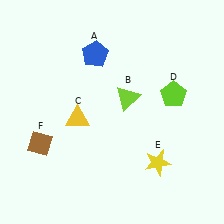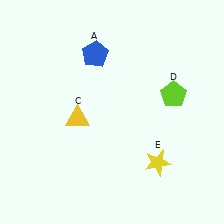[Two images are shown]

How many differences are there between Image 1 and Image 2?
There are 2 differences between the two images.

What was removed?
The brown diamond (F), the lime triangle (B) were removed in Image 2.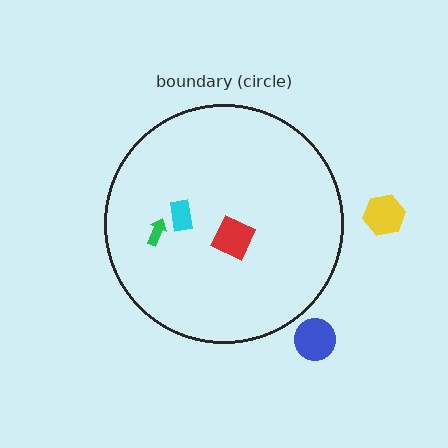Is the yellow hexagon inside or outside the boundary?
Outside.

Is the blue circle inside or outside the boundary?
Outside.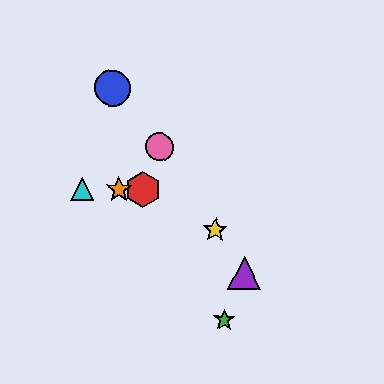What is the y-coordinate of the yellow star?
The yellow star is at y≈230.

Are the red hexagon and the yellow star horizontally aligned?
No, the red hexagon is at y≈190 and the yellow star is at y≈230.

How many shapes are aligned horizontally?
3 shapes (the red hexagon, the orange star, the cyan triangle) are aligned horizontally.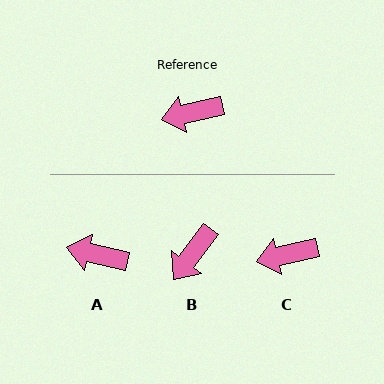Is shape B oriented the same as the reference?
No, it is off by about 41 degrees.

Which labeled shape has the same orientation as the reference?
C.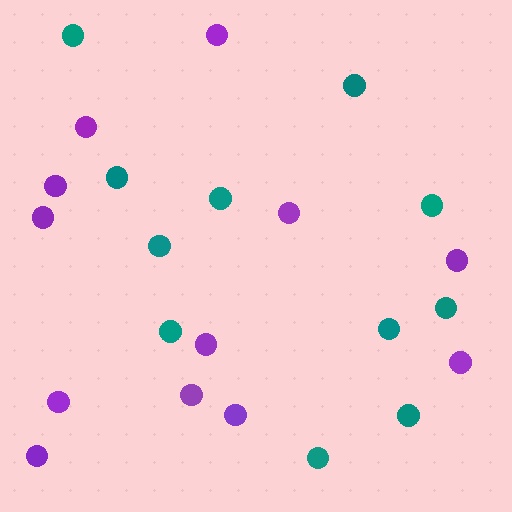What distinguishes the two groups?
There are 2 groups: one group of teal circles (11) and one group of purple circles (12).